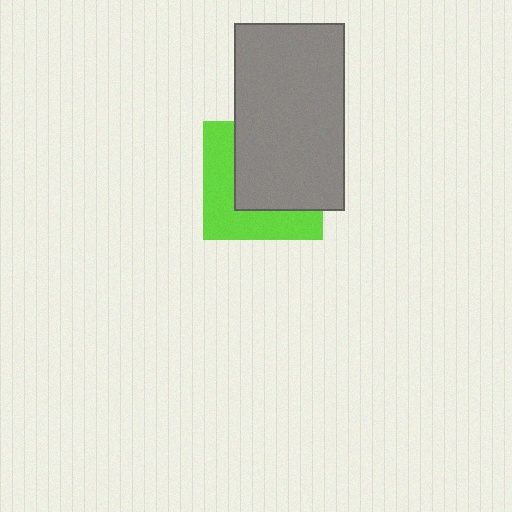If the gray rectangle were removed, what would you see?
You would see the complete lime square.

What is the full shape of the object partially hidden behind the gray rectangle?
The partially hidden object is a lime square.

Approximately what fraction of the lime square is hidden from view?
Roughly 57% of the lime square is hidden behind the gray rectangle.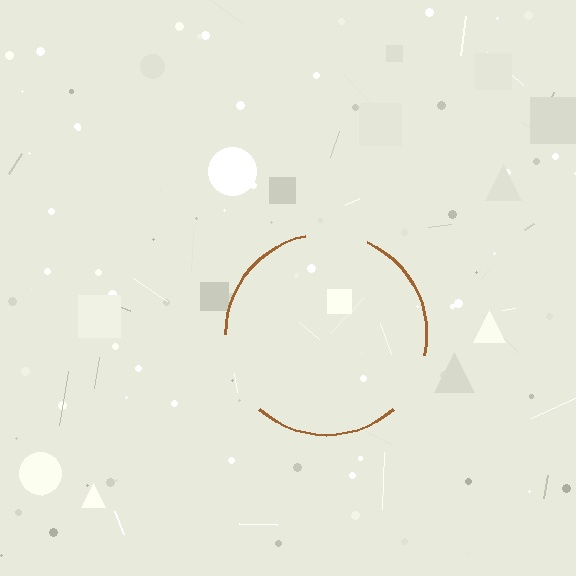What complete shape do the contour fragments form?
The contour fragments form a circle.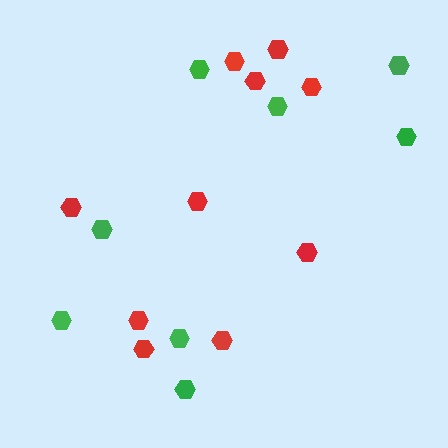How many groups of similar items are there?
There are 2 groups: one group of red hexagons (10) and one group of green hexagons (8).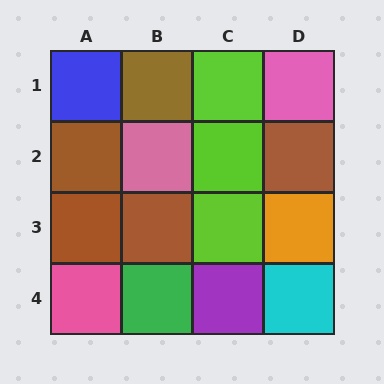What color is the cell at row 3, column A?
Brown.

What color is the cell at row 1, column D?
Pink.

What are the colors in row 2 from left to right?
Brown, pink, lime, brown.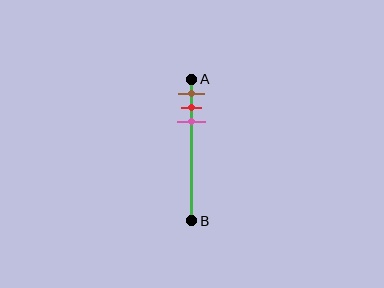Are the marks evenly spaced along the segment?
Yes, the marks are approximately evenly spaced.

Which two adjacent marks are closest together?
The red and pink marks are the closest adjacent pair.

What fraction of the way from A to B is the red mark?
The red mark is approximately 20% (0.2) of the way from A to B.